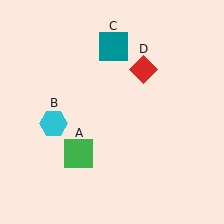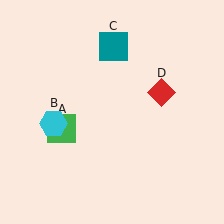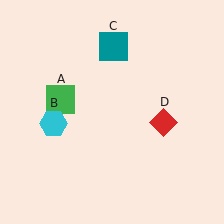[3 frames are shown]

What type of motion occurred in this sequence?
The green square (object A), red diamond (object D) rotated clockwise around the center of the scene.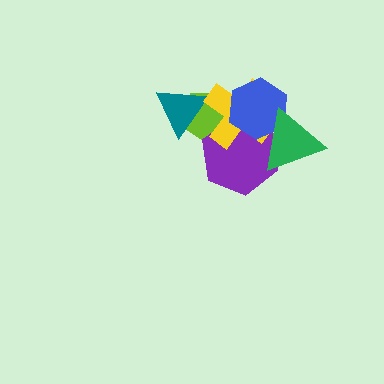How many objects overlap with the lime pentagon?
4 objects overlap with the lime pentagon.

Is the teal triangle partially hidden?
Yes, it is partially covered by another shape.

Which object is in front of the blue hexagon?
The green triangle is in front of the blue hexagon.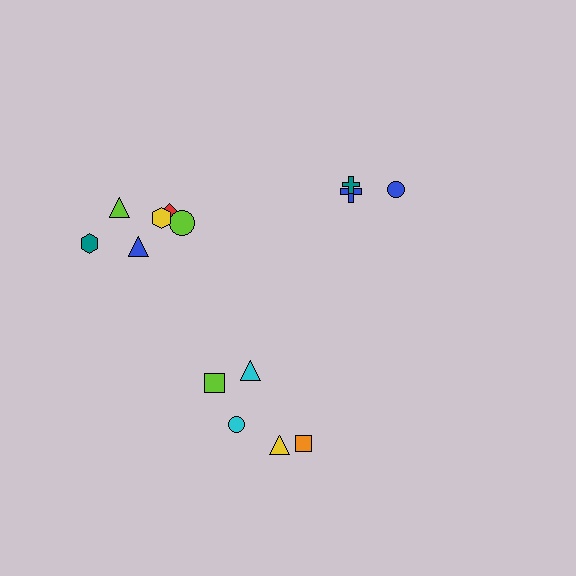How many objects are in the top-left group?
There are 6 objects.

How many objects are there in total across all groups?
There are 14 objects.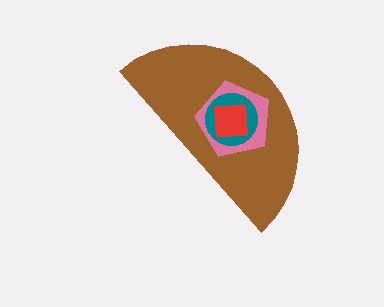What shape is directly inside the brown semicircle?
The pink pentagon.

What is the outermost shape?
The brown semicircle.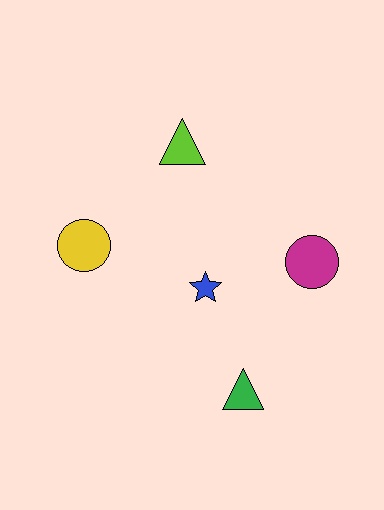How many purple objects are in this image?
There are no purple objects.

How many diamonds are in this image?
There are no diamonds.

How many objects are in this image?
There are 5 objects.